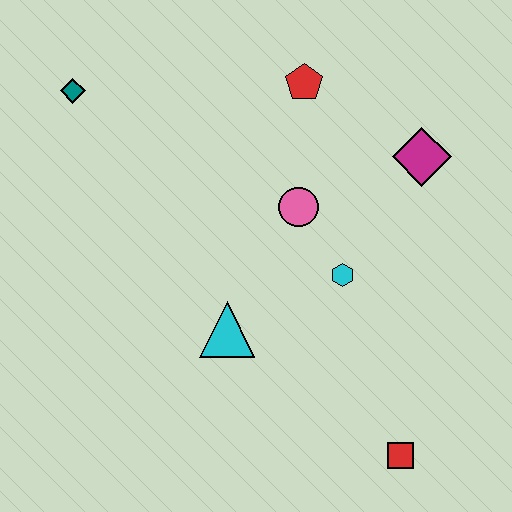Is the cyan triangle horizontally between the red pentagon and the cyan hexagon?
No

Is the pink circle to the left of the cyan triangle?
No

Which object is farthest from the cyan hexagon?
The teal diamond is farthest from the cyan hexagon.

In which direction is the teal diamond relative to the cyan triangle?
The teal diamond is above the cyan triangle.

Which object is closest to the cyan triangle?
The cyan hexagon is closest to the cyan triangle.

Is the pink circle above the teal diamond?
No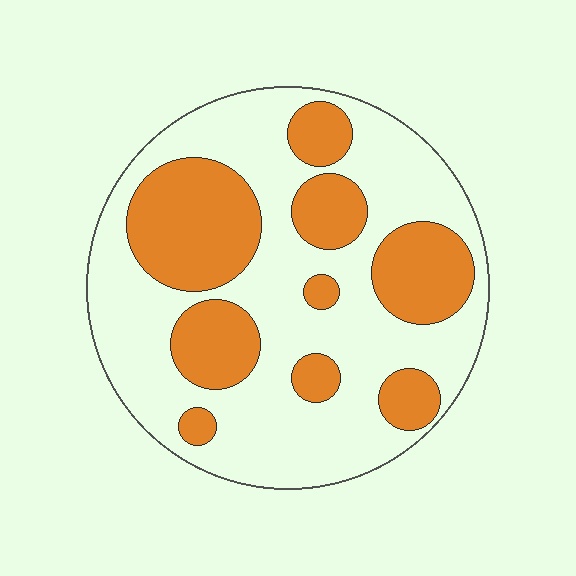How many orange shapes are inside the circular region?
9.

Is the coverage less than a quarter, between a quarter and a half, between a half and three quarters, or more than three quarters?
Between a quarter and a half.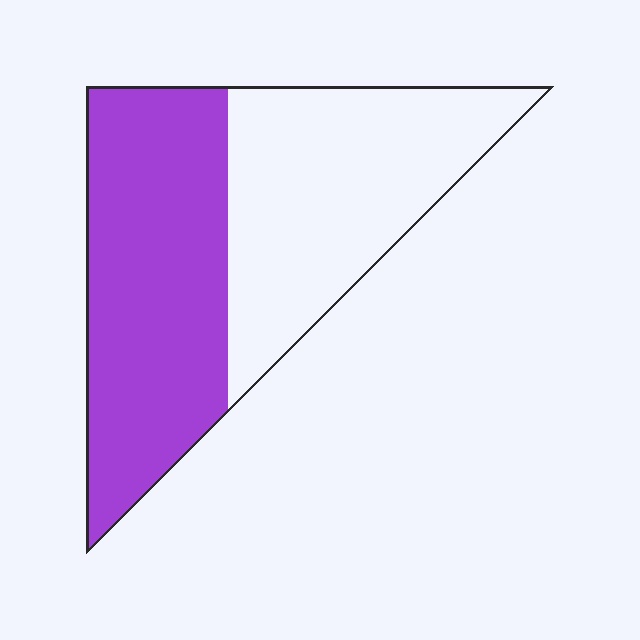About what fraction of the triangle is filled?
About one half (1/2).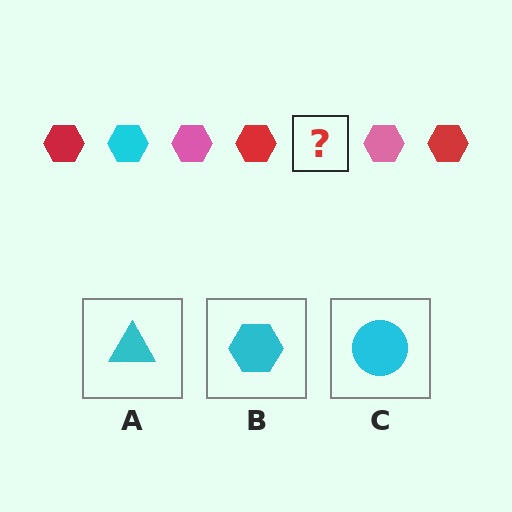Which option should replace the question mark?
Option B.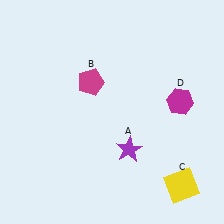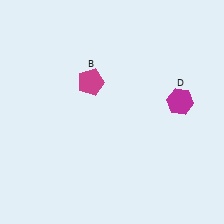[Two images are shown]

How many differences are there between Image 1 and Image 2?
There are 2 differences between the two images.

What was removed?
The yellow square (C), the purple star (A) were removed in Image 2.